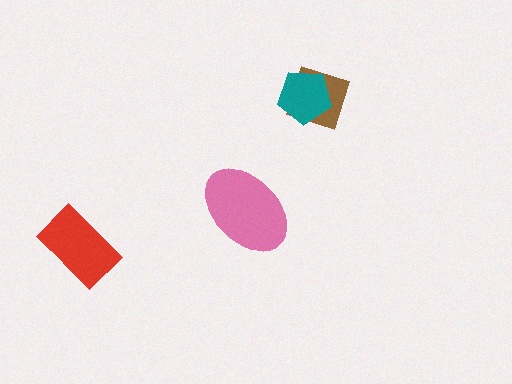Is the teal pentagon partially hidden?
No, no other shape covers it.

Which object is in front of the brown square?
The teal pentagon is in front of the brown square.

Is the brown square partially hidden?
Yes, it is partially covered by another shape.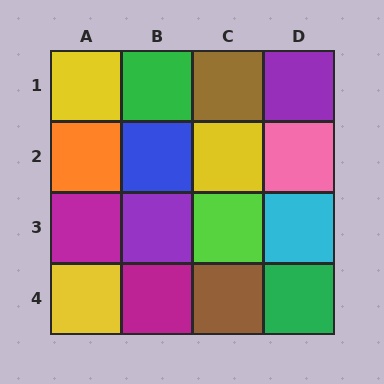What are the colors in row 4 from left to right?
Yellow, magenta, brown, green.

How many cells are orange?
1 cell is orange.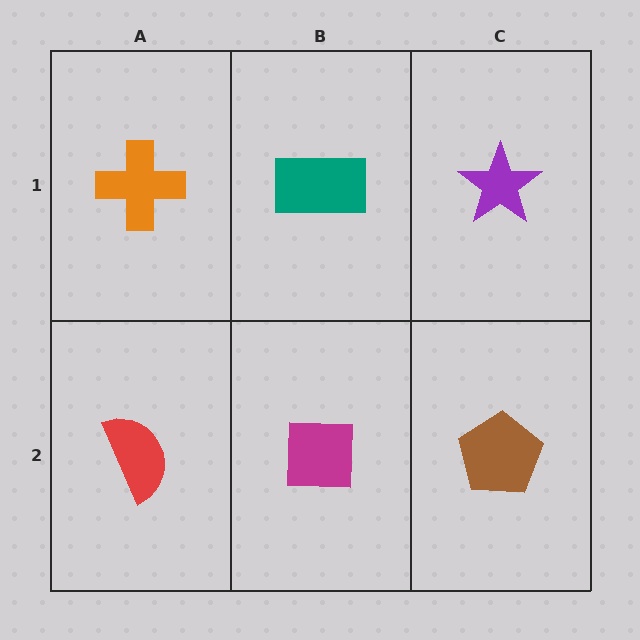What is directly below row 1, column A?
A red semicircle.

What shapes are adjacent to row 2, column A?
An orange cross (row 1, column A), a magenta square (row 2, column B).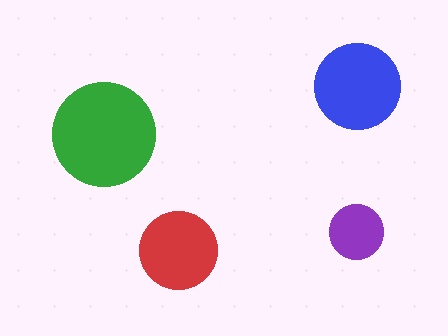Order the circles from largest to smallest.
the green one, the blue one, the red one, the purple one.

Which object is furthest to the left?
The green circle is leftmost.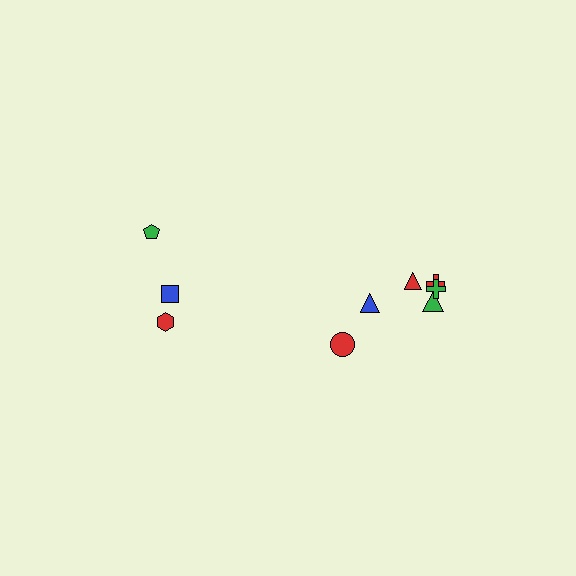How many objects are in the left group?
There are 3 objects.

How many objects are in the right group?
There are 6 objects.